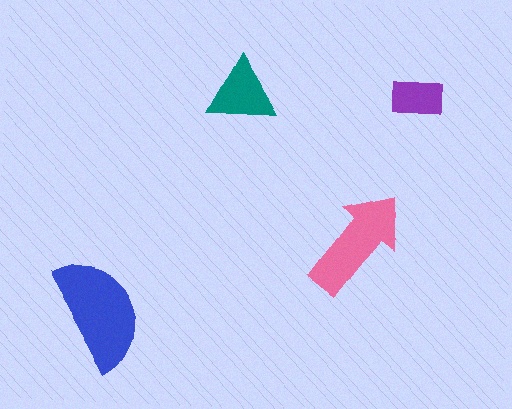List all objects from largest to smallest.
The blue semicircle, the pink arrow, the teal triangle, the purple rectangle.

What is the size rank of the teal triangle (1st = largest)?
3rd.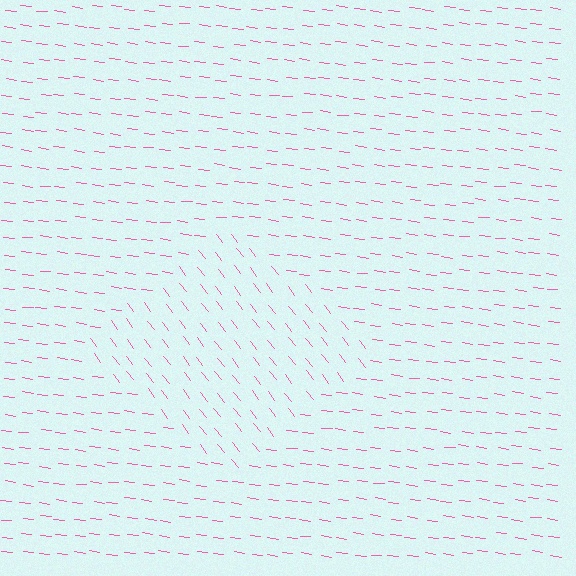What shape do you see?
I see a diamond.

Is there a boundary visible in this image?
Yes, there is a texture boundary formed by a change in line orientation.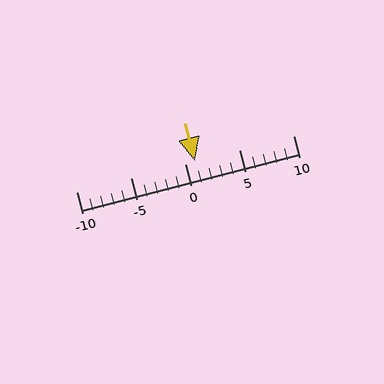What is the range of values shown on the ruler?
The ruler shows values from -10 to 10.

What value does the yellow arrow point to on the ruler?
The yellow arrow points to approximately 1.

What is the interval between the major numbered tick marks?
The major tick marks are spaced 5 units apart.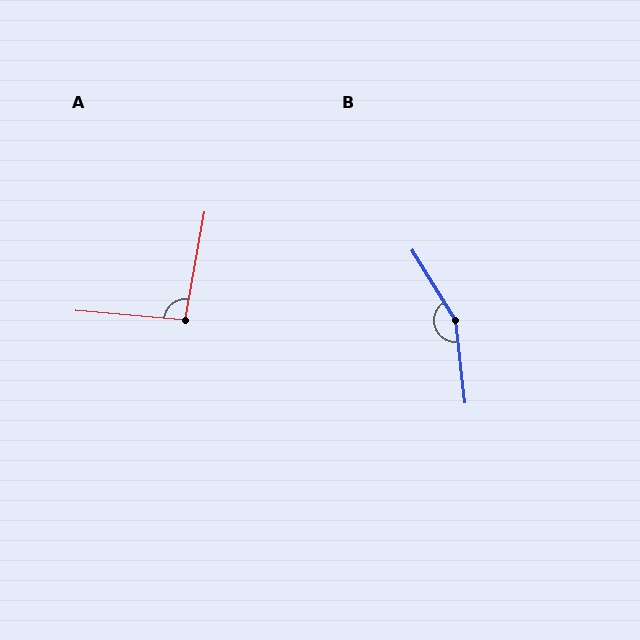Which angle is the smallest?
A, at approximately 95 degrees.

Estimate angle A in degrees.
Approximately 95 degrees.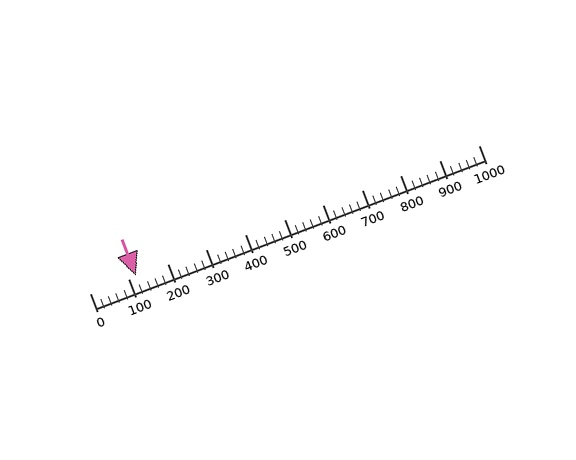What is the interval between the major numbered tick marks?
The major tick marks are spaced 100 units apart.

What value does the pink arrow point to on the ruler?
The pink arrow points to approximately 120.